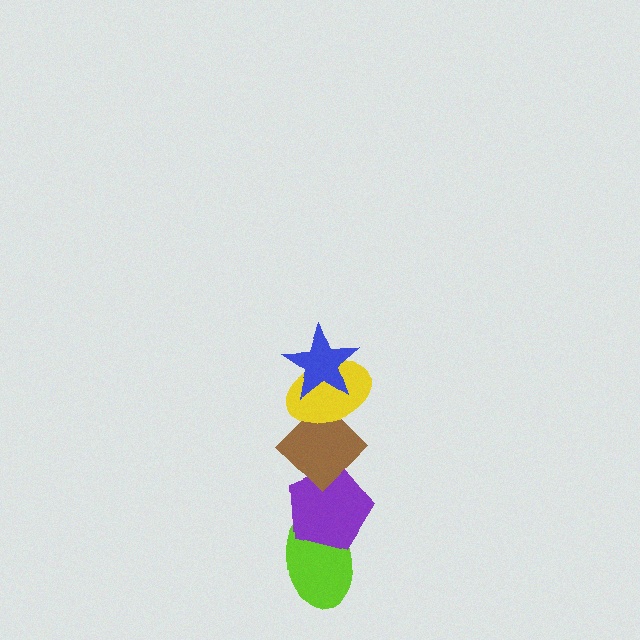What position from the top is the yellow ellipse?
The yellow ellipse is 2nd from the top.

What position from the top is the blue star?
The blue star is 1st from the top.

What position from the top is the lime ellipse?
The lime ellipse is 5th from the top.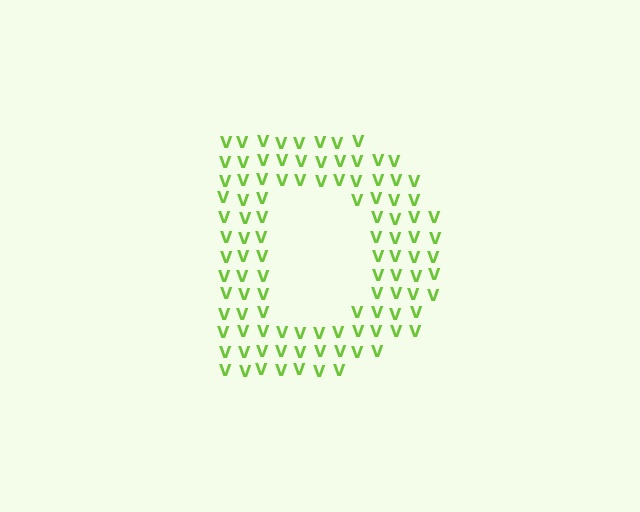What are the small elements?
The small elements are letter V's.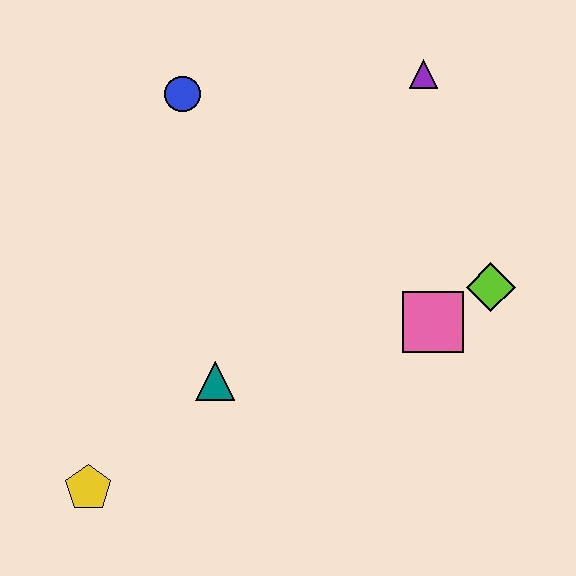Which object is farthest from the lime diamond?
The yellow pentagon is farthest from the lime diamond.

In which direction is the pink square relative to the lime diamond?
The pink square is to the left of the lime diamond.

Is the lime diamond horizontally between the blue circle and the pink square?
No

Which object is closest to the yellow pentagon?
The teal triangle is closest to the yellow pentagon.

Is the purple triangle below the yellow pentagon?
No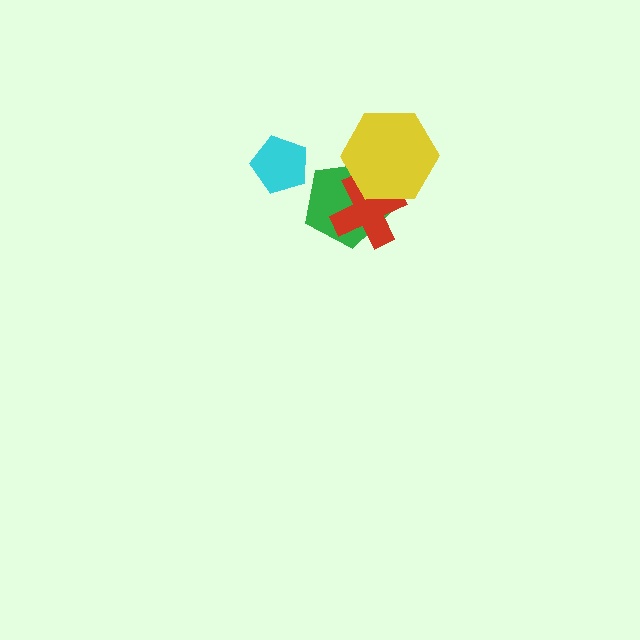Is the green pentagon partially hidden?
Yes, it is partially covered by another shape.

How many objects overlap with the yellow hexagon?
2 objects overlap with the yellow hexagon.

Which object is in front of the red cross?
The yellow hexagon is in front of the red cross.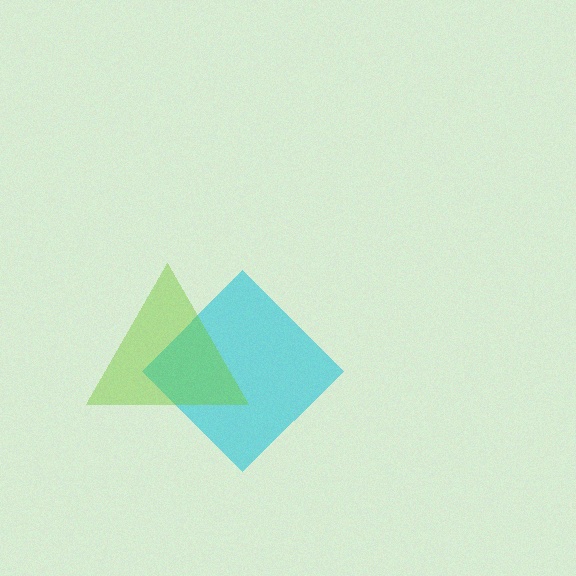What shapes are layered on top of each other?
The layered shapes are: a cyan diamond, a lime triangle.